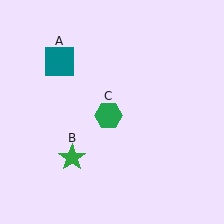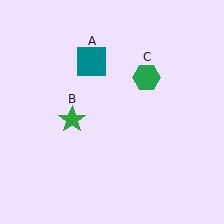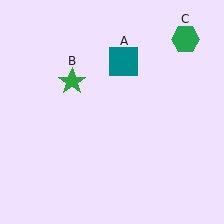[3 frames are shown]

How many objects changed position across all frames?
3 objects changed position: teal square (object A), green star (object B), green hexagon (object C).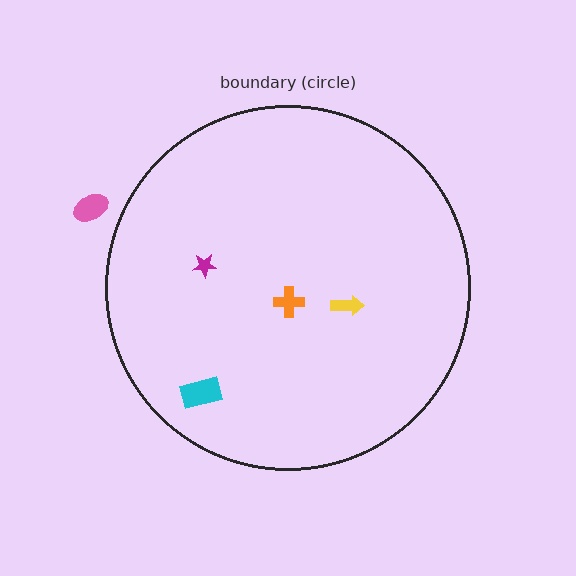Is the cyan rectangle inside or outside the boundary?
Inside.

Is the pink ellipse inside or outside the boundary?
Outside.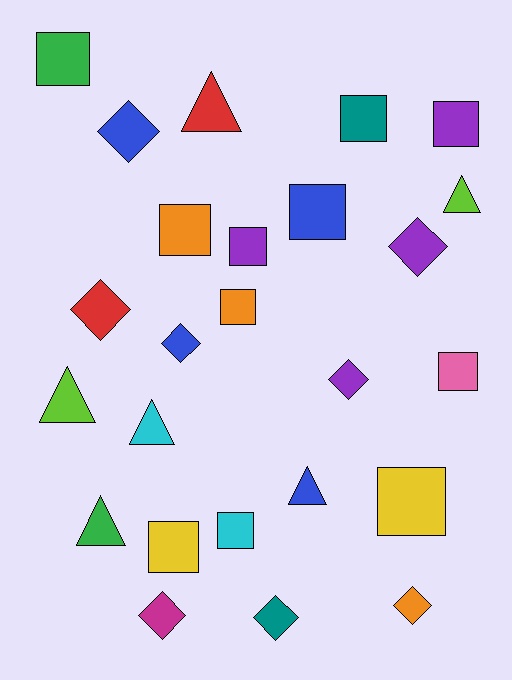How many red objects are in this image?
There are 2 red objects.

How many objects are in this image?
There are 25 objects.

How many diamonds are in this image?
There are 8 diamonds.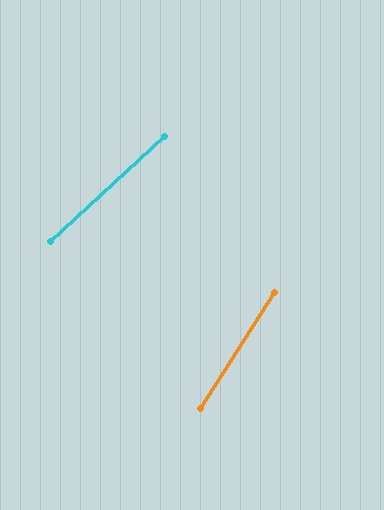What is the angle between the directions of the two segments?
Approximately 15 degrees.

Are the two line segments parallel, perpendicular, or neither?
Neither parallel nor perpendicular — they differ by about 15°.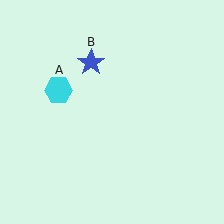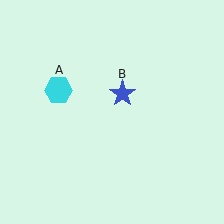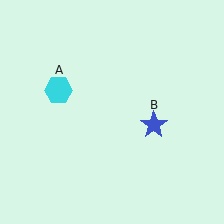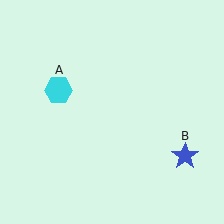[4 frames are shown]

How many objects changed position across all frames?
1 object changed position: blue star (object B).